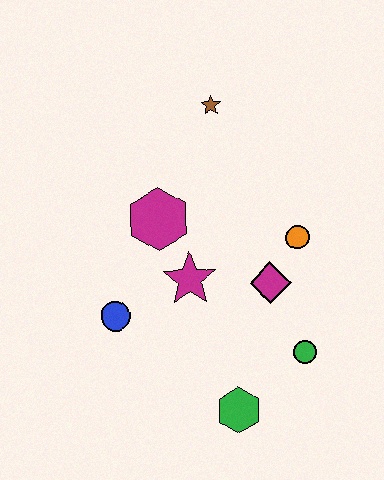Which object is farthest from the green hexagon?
The brown star is farthest from the green hexagon.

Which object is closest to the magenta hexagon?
The magenta star is closest to the magenta hexagon.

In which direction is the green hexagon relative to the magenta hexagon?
The green hexagon is below the magenta hexagon.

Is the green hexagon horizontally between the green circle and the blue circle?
Yes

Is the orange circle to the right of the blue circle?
Yes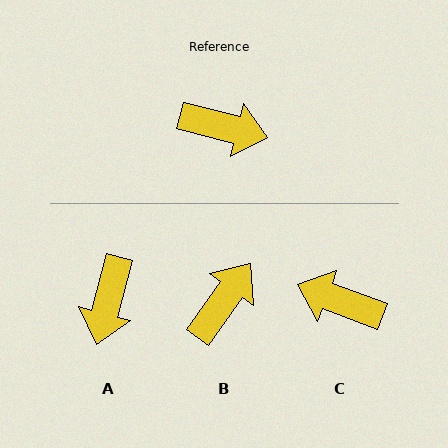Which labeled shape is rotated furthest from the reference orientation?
C, about 174 degrees away.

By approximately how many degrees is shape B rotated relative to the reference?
Approximately 69 degrees counter-clockwise.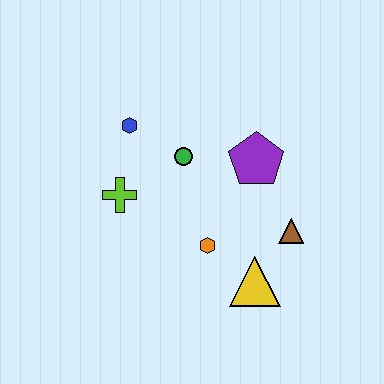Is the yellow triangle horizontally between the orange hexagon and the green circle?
No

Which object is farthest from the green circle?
The yellow triangle is farthest from the green circle.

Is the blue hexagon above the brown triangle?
Yes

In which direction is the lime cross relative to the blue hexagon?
The lime cross is below the blue hexagon.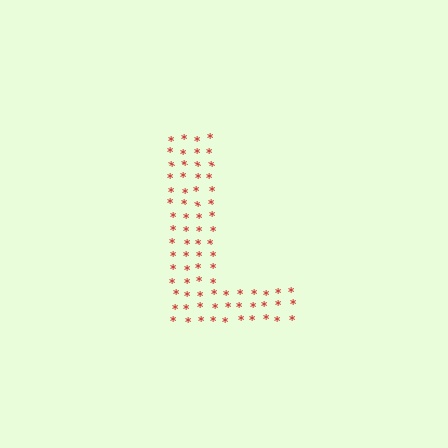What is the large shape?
The large shape is the letter L.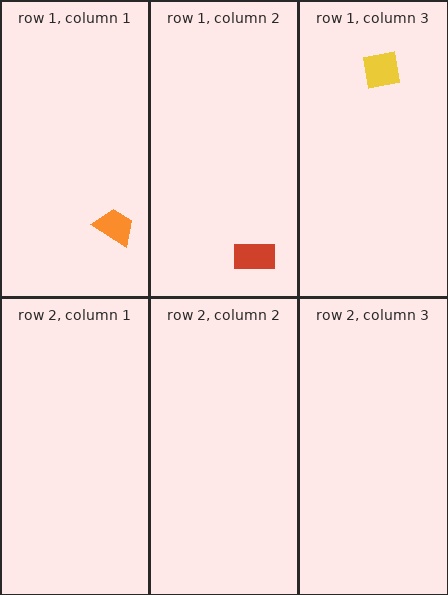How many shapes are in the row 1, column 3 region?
1.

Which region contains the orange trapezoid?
The row 1, column 1 region.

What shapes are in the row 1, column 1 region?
The orange trapezoid.